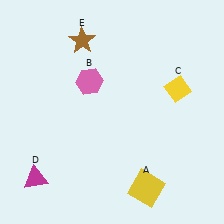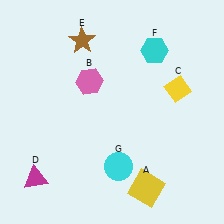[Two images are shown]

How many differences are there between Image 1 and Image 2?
There are 2 differences between the two images.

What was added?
A cyan hexagon (F), a cyan circle (G) were added in Image 2.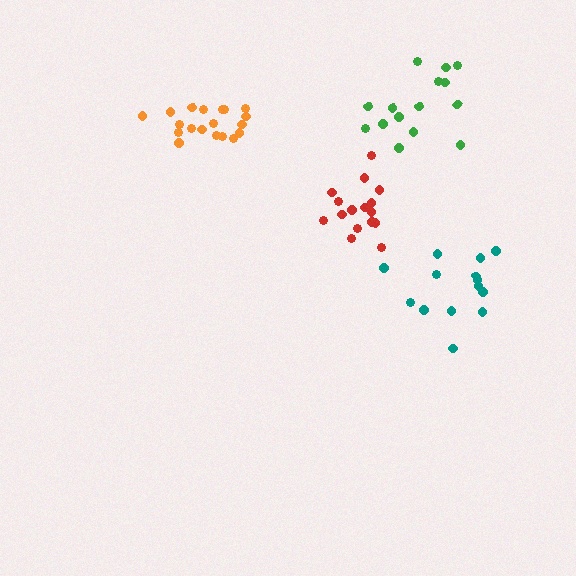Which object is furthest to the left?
The orange cluster is leftmost.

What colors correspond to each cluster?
The clusters are colored: teal, orange, green, red.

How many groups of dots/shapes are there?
There are 4 groups.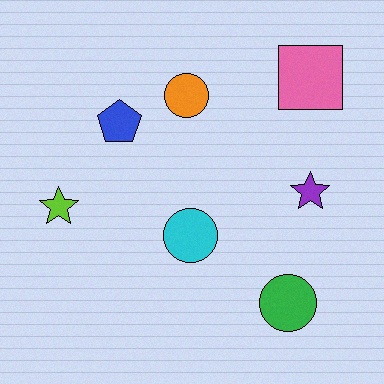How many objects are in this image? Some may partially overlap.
There are 7 objects.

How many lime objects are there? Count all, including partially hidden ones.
There is 1 lime object.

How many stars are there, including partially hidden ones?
There are 2 stars.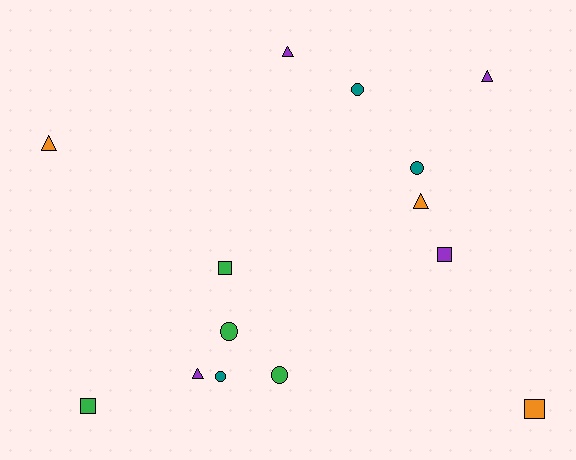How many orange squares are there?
There is 1 orange square.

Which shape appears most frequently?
Circle, with 5 objects.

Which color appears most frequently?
Green, with 4 objects.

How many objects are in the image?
There are 14 objects.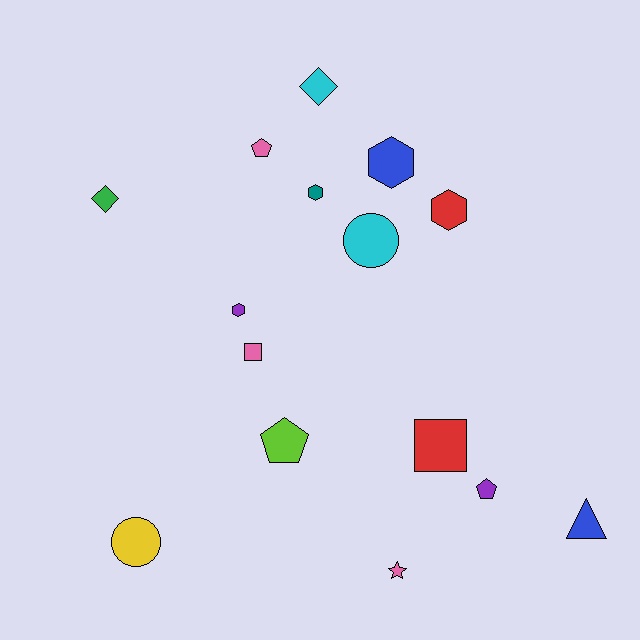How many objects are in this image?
There are 15 objects.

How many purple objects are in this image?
There are 2 purple objects.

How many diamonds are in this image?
There are 2 diamonds.